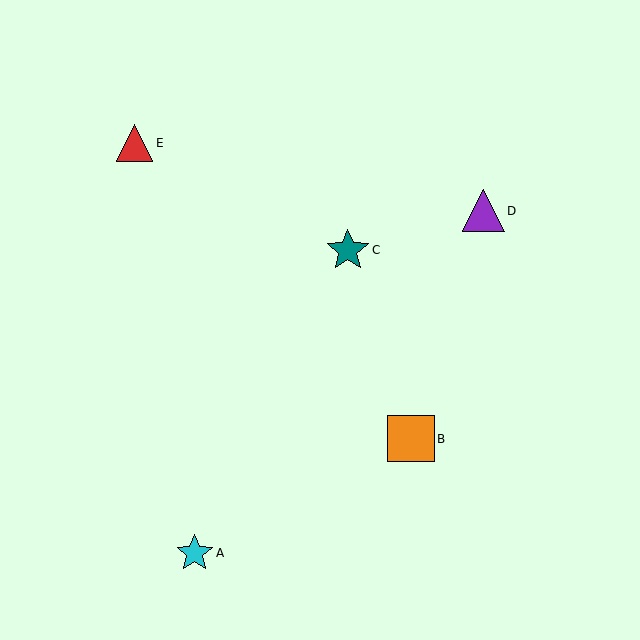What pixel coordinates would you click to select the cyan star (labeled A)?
Click at (195, 553) to select the cyan star A.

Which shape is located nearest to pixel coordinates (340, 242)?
The teal star (labeled C) at (348, 250) is nearest to that location.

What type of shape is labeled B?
Shape B is an orange square.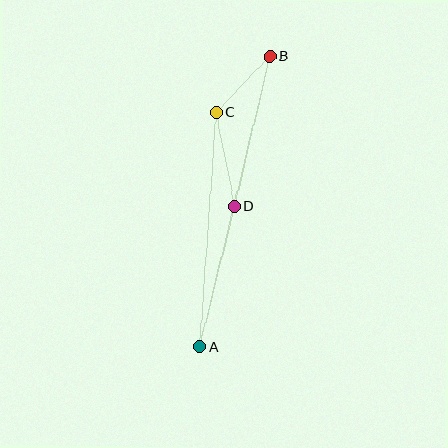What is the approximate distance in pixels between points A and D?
The distance between A and D is approximately 144 pixels.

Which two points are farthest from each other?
Points A and B are farthest from each other.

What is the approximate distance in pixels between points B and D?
The distance between B and D is approximately 154 pixels.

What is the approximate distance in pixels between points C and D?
The distance between C and D is approximately 96 pixels.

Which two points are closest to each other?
Points B and C are closest to each other.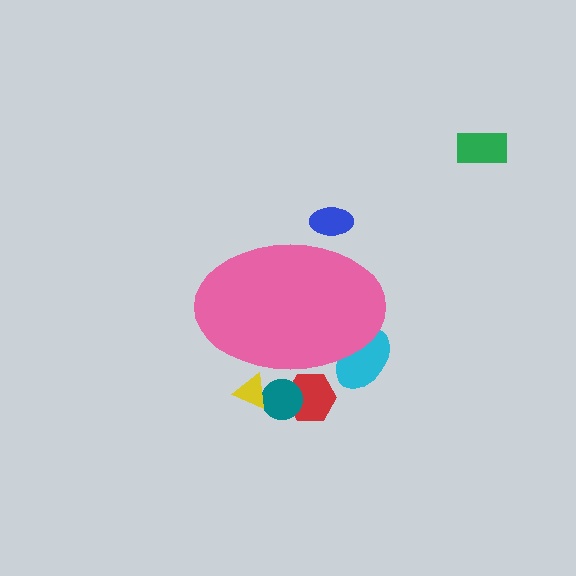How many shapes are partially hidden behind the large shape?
5 shapes are partially hidden.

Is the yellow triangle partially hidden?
Yes, the yellow triangle is partially hidden behind the pink ellipse.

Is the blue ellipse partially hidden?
Yes, the blue ellipse is partially hidden behind the pink ellipse.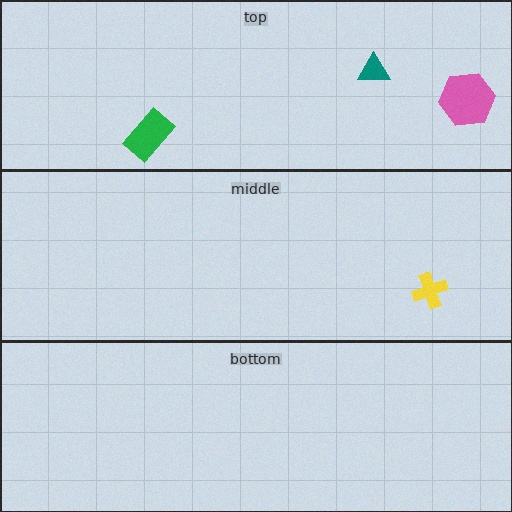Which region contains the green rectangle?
The top region.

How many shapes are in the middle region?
1.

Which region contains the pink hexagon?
The top region.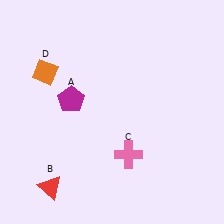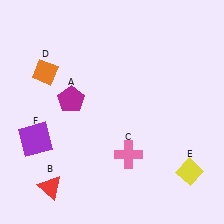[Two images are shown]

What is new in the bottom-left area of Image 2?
A purple square (F) was added in the bottom-left area of Image 2.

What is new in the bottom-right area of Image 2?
A yellow diamond (E) was added in the bottom-right area of Image 2.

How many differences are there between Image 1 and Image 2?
There are 2 differences between the two images.